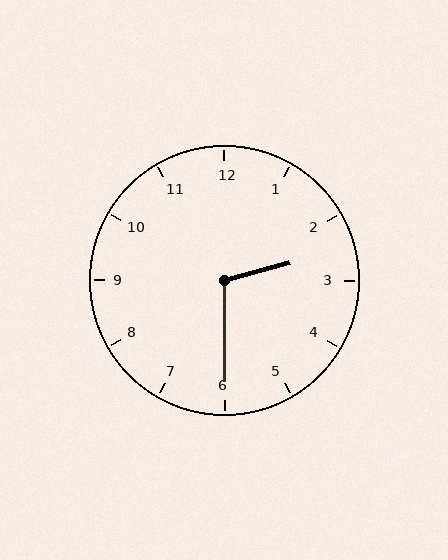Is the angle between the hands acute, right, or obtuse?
It is obtuse.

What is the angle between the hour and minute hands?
Approximately 105 degrees.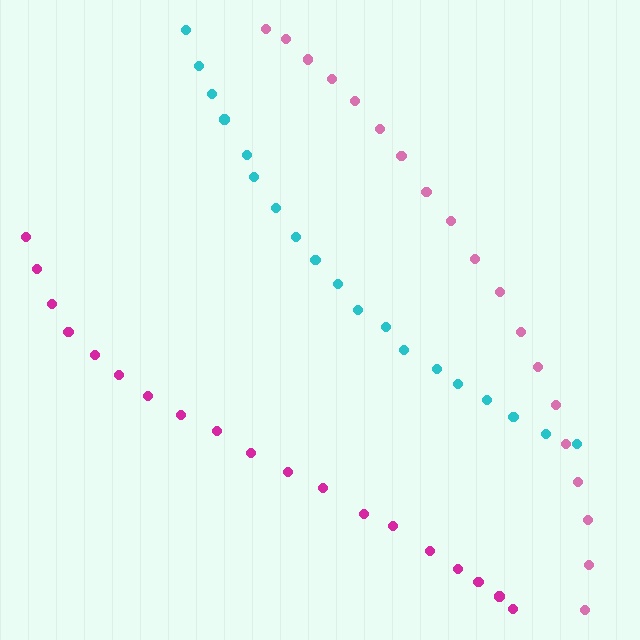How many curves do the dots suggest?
There are 3 distinct paths.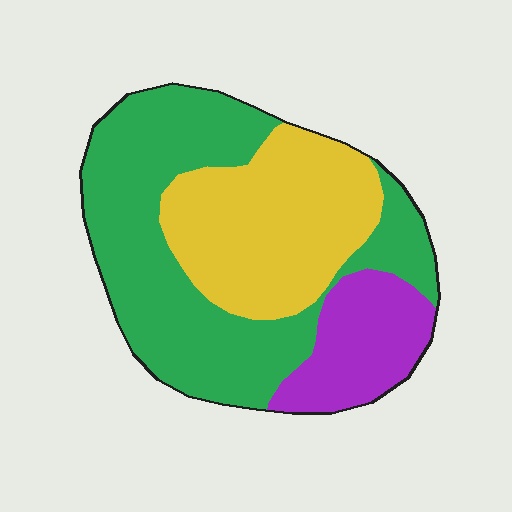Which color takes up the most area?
Green, at roughly 50%.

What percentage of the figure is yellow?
Yellow covers around 35% of the figure.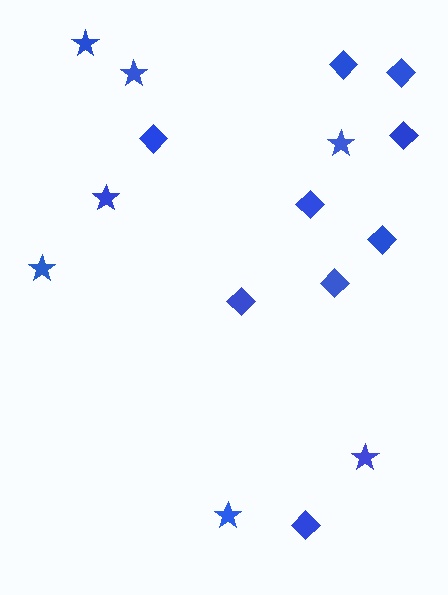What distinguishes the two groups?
There are 2 groups: one group of diamonds (9) and one group of stars (7).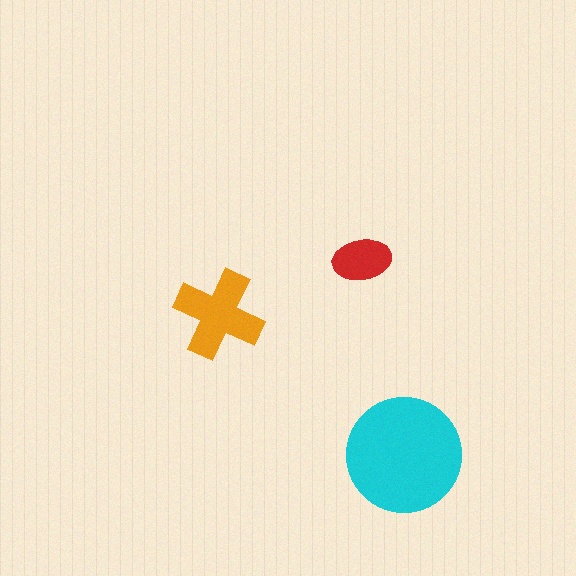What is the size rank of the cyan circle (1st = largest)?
1st.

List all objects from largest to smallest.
The cyan circle, the orange cross, the red ellipse.